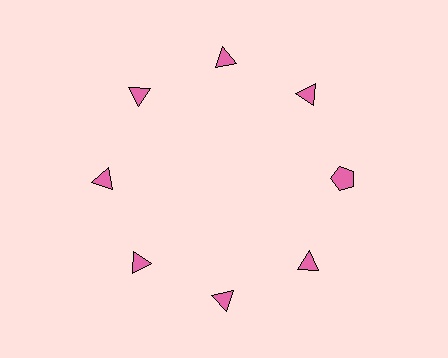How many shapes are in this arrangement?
There are 8 shapes arranged in a ring pattern.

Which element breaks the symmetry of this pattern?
The pink pentagon at roughly the 3 o'clock position breaks the symmetry. All other shapes are pink triangles.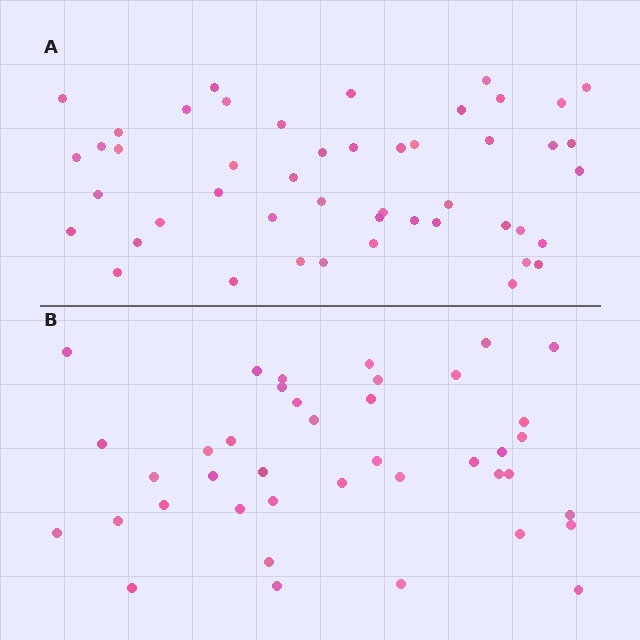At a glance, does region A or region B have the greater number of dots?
Region A (the top region) has more dots.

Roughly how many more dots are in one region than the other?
Region A has roughly 8 or so more dots than region B.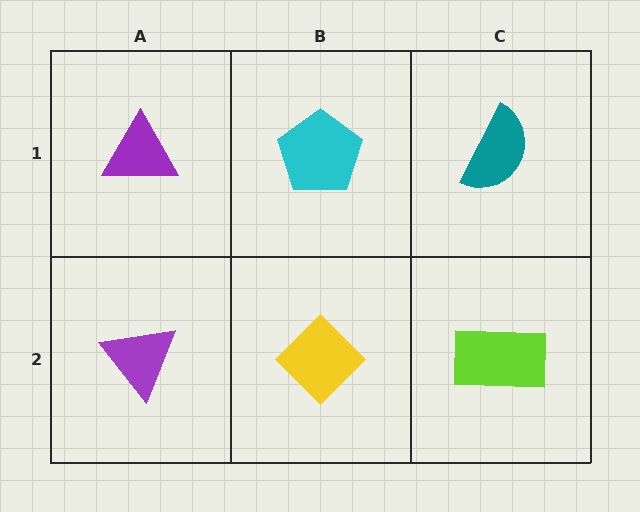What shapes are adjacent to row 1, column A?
A purple triangle (row 2, column A), a cyan pentagon (row 1, column B).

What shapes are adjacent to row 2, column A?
A purple triangle (row 1, column A), a yellow diamond (row 2, column B).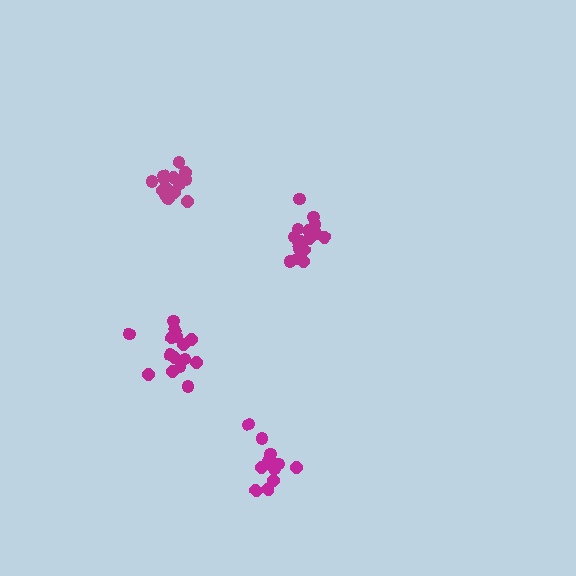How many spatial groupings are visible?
There are 4 spatial groupings.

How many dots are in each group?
Group 1: 15 dots, Group 2: 13 dots, Group 3: 18 dots, Group 4: 16 dots (62 total).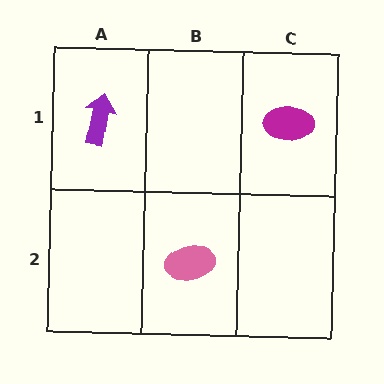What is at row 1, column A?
A purple arrow.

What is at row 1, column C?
A magenta ellipse.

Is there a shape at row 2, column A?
No, that cell is empty.